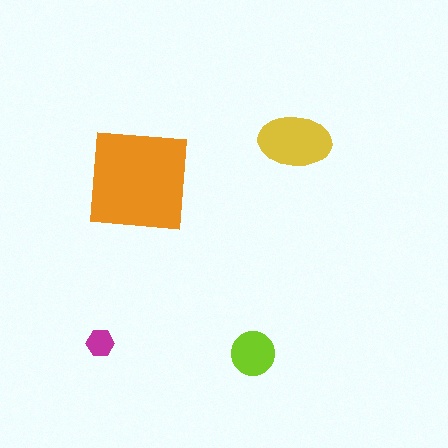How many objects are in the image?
There are 4 objects in the image.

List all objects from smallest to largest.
The magenta hexagon, the lime circle, the yellow ellipse, the orange square.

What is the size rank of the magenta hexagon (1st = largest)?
4th.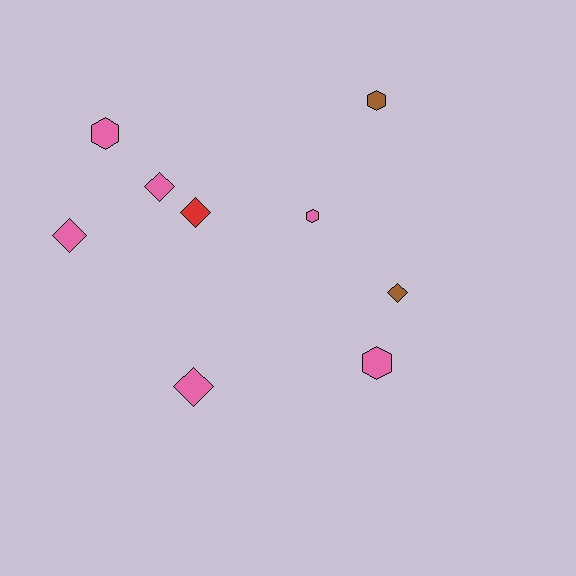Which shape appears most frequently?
Diamond, with 5 objects.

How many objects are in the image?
There are 9 objects.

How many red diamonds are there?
There is 1 red diamond.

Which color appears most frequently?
Pink, with 6 objects.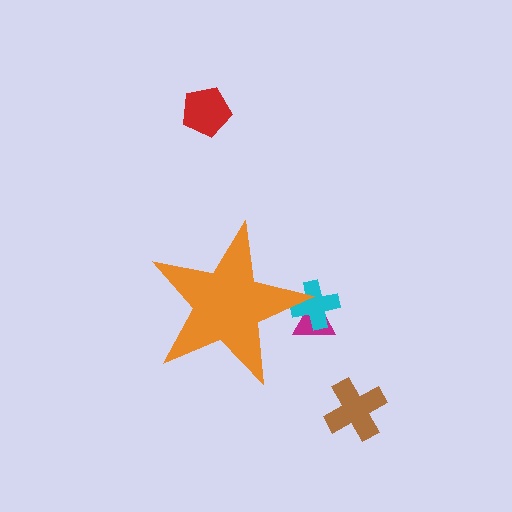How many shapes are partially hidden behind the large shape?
2 shapes are partially hidden.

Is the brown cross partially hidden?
No, the brown cross is fully visible.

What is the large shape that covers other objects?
An orange star.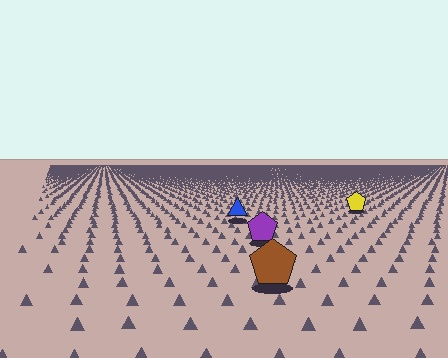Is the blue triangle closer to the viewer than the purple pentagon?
No. The purple pentagon is closer — you can tell from the texture gradient: the ground texture is coarser near it.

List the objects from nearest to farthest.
From nearest to farthest: the brown pentagon, the purple pentagon, the blue triangle, the yellow pentagon.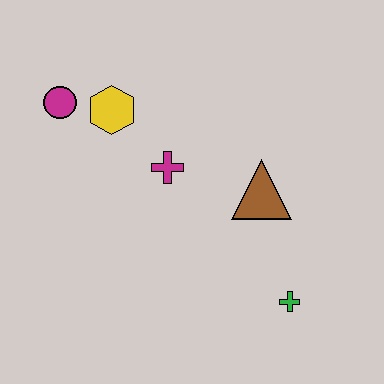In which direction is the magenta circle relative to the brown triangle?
The magenta circle is to the left of the brown triangle.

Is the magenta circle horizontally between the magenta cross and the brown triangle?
No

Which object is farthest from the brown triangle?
The magenta circle is farthest from the brown triangle.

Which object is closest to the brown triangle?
The magenta cross is closest to the brown triangle.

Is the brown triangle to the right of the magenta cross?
Yes